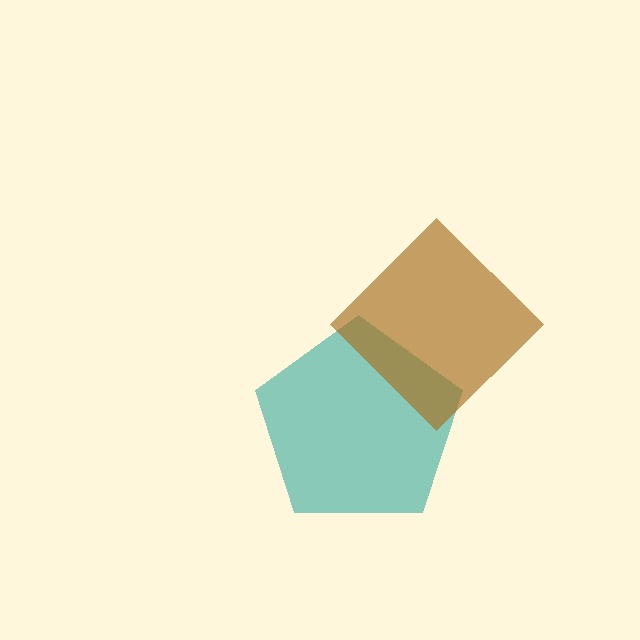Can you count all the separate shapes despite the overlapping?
Yes, there are 2 separate shapes.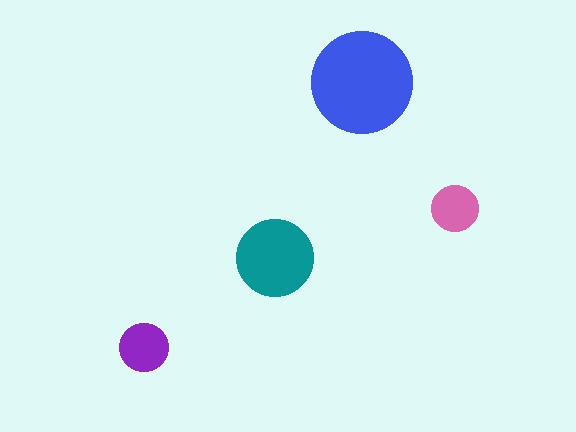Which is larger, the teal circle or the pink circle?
The teal one.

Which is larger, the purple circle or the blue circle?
The blue one.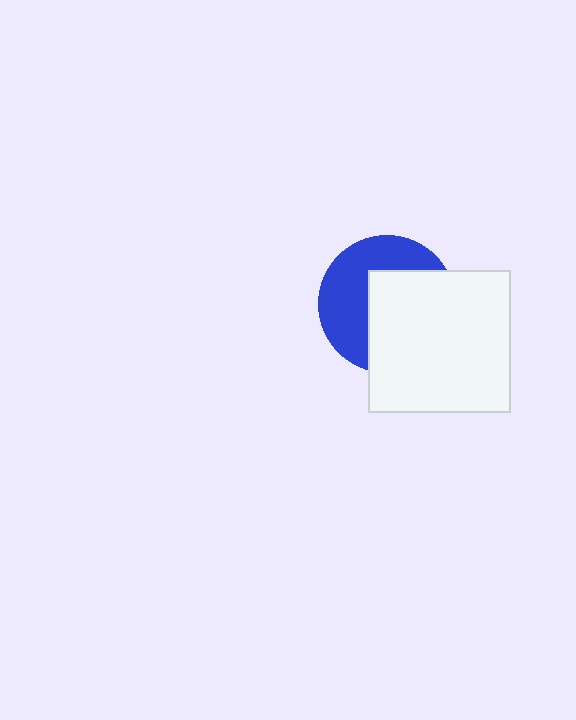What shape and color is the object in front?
The object in front is a white square.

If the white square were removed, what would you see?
You would see the complete blue circle.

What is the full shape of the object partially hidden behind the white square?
The partially hidden object is a blue circle.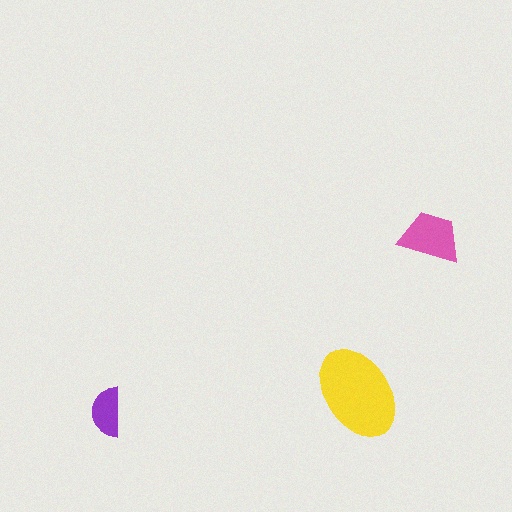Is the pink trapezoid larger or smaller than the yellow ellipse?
Smaller.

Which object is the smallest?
The purple semicircle.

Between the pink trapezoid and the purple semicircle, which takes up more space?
The pink trapezoid.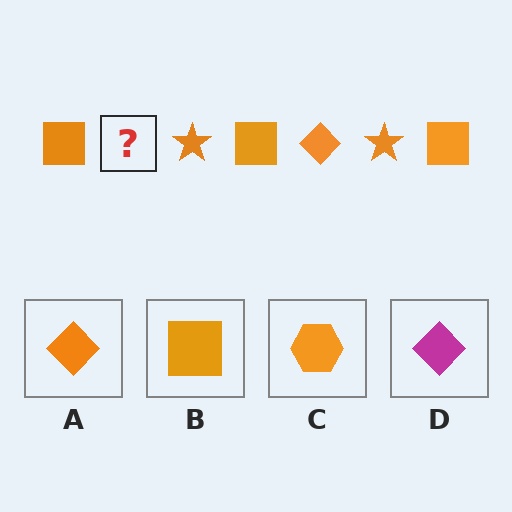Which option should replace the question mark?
Option A.